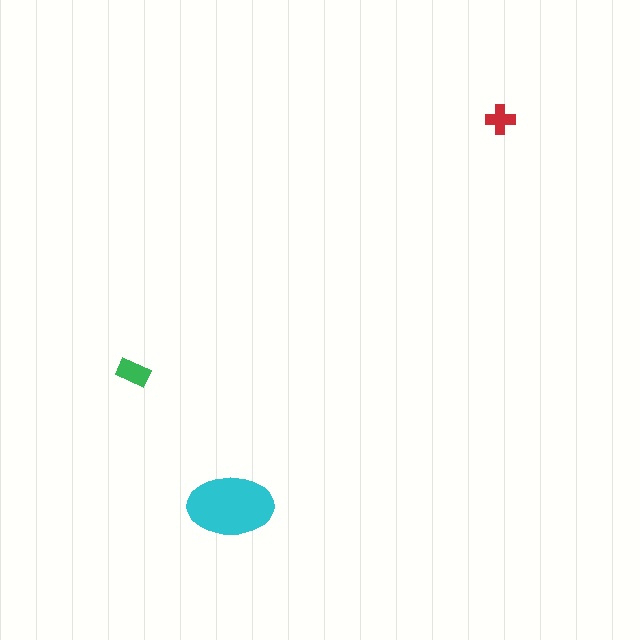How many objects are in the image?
There are 3 objects in the image.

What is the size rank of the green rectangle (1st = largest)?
2nd.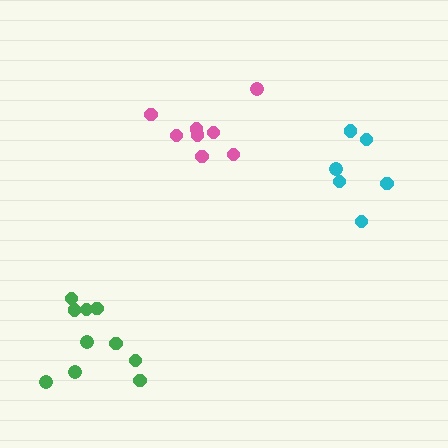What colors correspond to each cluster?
The clusters are colored: green, cyan, pink.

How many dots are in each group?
Group 1: 10 dots, Group 2: 6 dots, Group 3: 8 dots (24 total).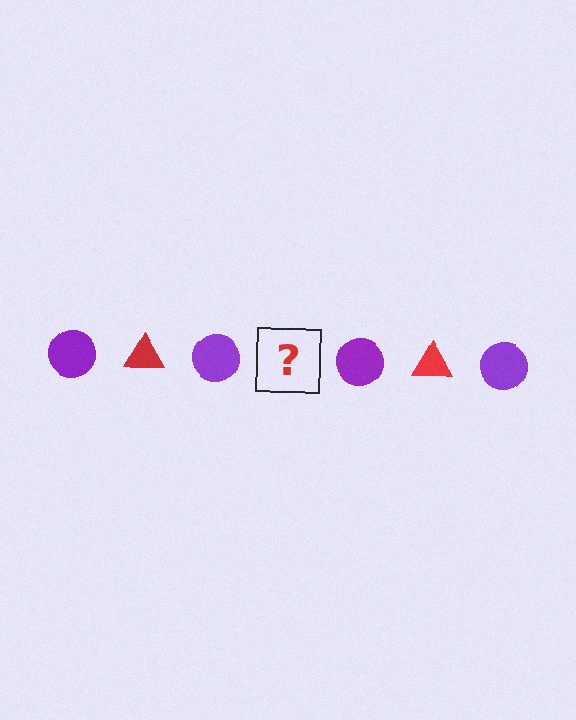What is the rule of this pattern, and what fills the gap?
The rule is that the pattern alternates between purple circle and red triangle. The gap should be filled with a red triangle.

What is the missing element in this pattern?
The missing element is a red triangle.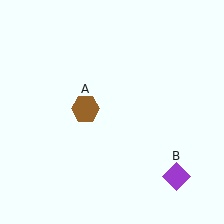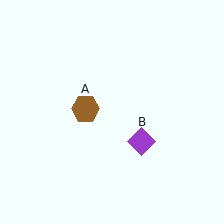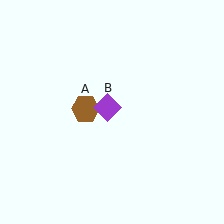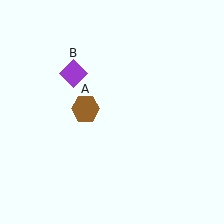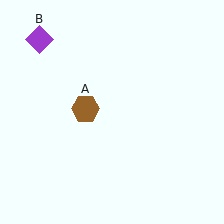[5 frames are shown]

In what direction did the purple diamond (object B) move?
The purple diamond (object B) moved up and to the left.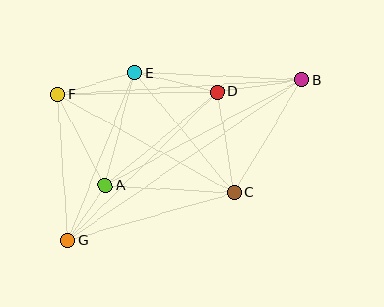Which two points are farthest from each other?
Points B and G are farthest from each other.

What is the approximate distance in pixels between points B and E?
The distance between B and E is approximately 167 pixels.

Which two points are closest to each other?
Points A and G are closest to each other.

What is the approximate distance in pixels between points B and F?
The distance between B and F is approximately 244 pixels.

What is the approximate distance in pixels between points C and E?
The distance between C and E is approximately 156 pixels.